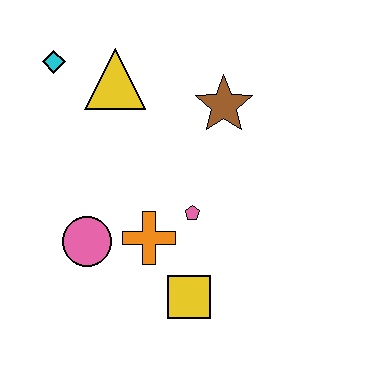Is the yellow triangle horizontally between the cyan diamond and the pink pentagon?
Yes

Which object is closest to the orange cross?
The pink pentagon is closest to the orange cross.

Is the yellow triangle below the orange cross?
No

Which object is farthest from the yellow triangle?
The yellow square is farthest from the yellow triangle.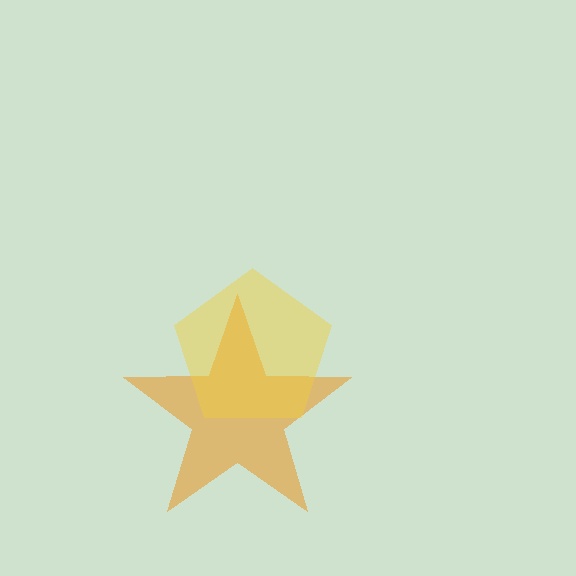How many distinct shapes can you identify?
There are 2 distinct shapes: an orange star, a yellow pentagon.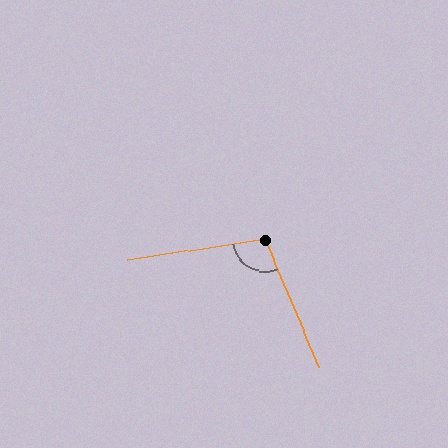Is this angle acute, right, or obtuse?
It is obtuse.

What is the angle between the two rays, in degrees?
Approximately 104 degrees.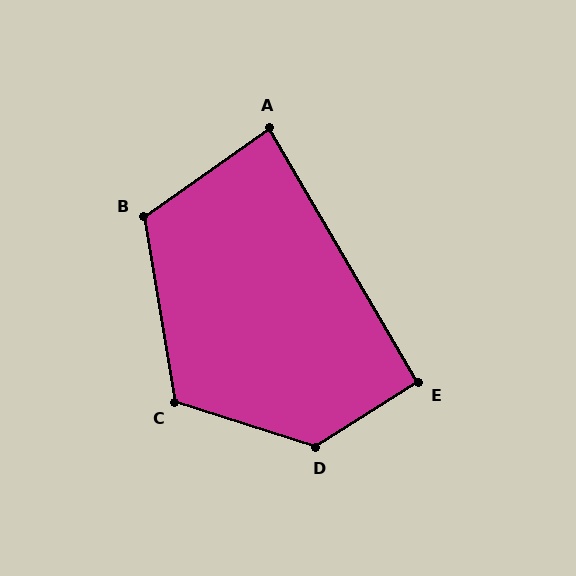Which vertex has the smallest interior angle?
A, at approximately 85 degrees.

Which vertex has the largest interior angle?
D, at approximately 131 degrees.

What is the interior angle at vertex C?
Approximately 117 degrees (obtuse).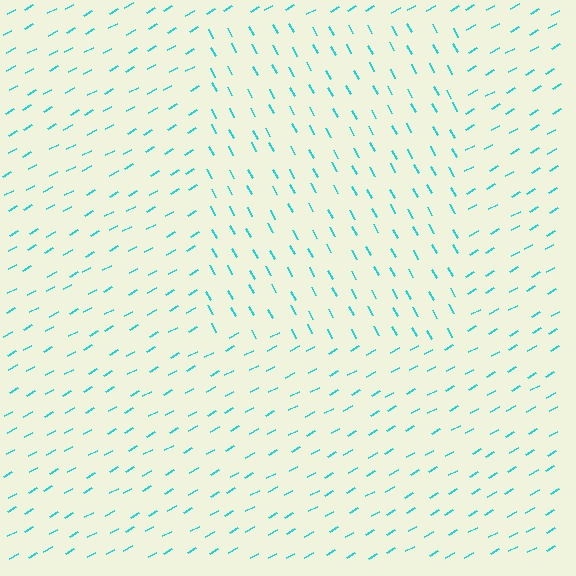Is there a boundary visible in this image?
Yes, there is a texture boundary formed by a change in line orientation.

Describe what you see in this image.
The image is filled with small cyan line segments. A rectangle region in the image has lines oriented differently from the surrounding lines, creating a visible texture boundary.